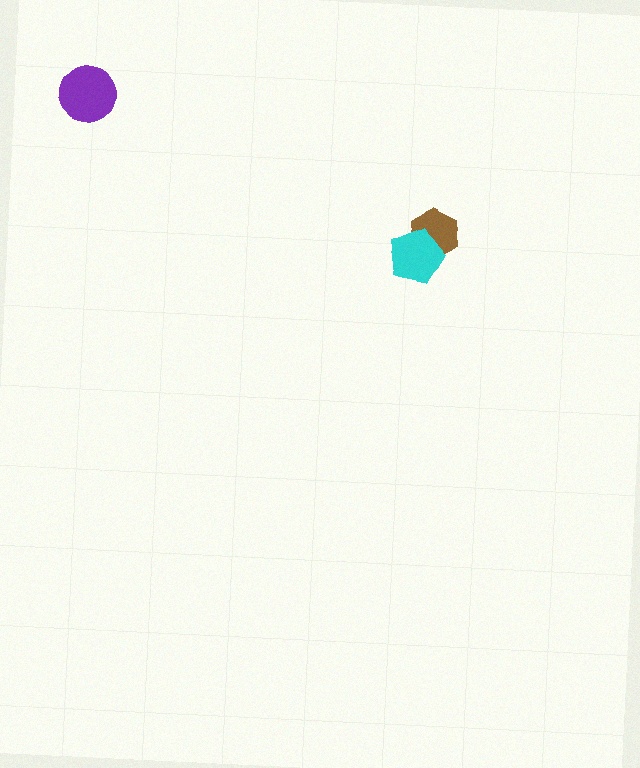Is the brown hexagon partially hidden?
Yes, it is partially covered by another shape.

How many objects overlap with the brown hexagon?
1 object overlaps with the brown hexagon.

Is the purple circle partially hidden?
No, no other shape covers it.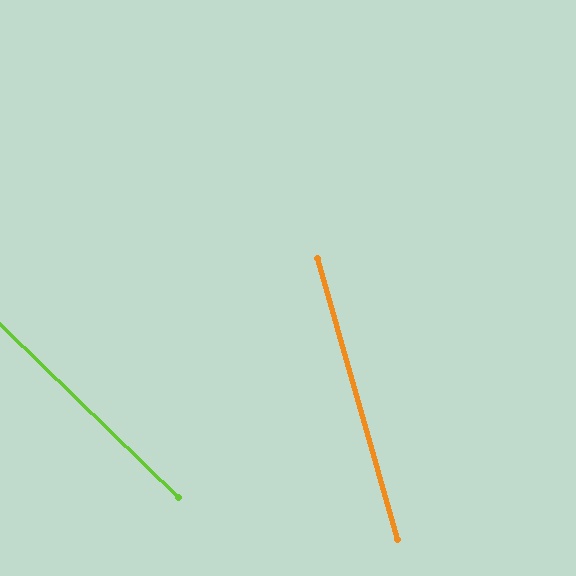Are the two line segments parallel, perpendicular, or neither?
Neither parallel nor perpendicular — they differ by about 30°.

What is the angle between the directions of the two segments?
Approximately 30 degrees.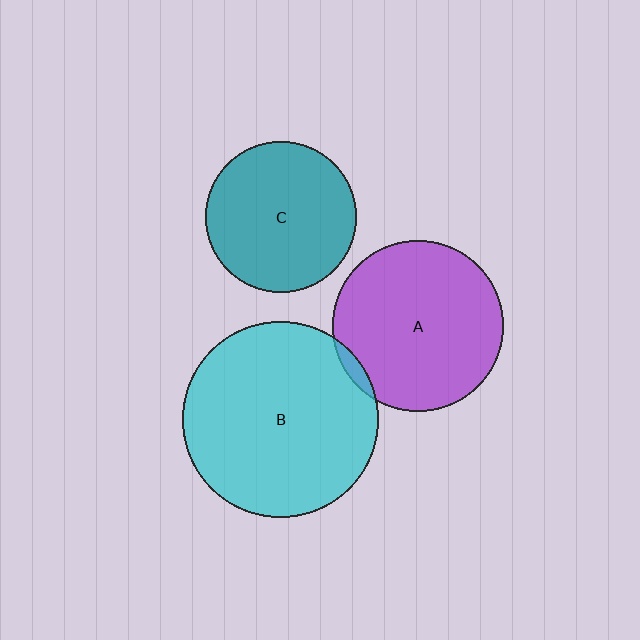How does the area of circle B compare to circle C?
Approximately 1.7 times.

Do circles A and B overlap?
Yes.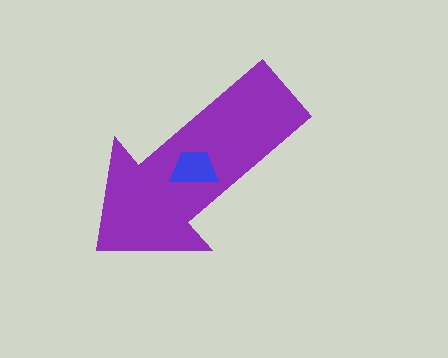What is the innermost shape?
The blue trapezoid.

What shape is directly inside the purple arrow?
The blue trapezoid.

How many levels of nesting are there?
2.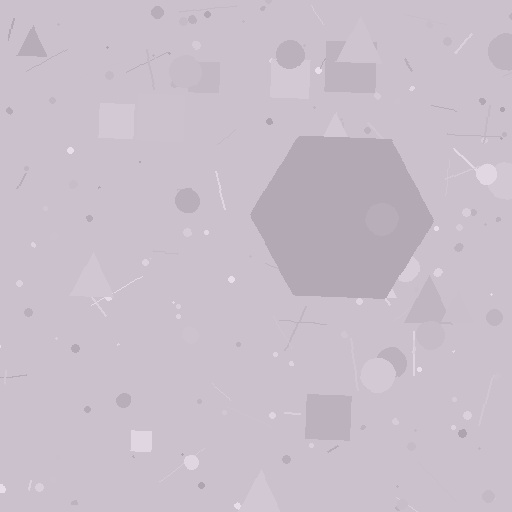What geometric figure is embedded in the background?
A hexagon is embedded in the background.